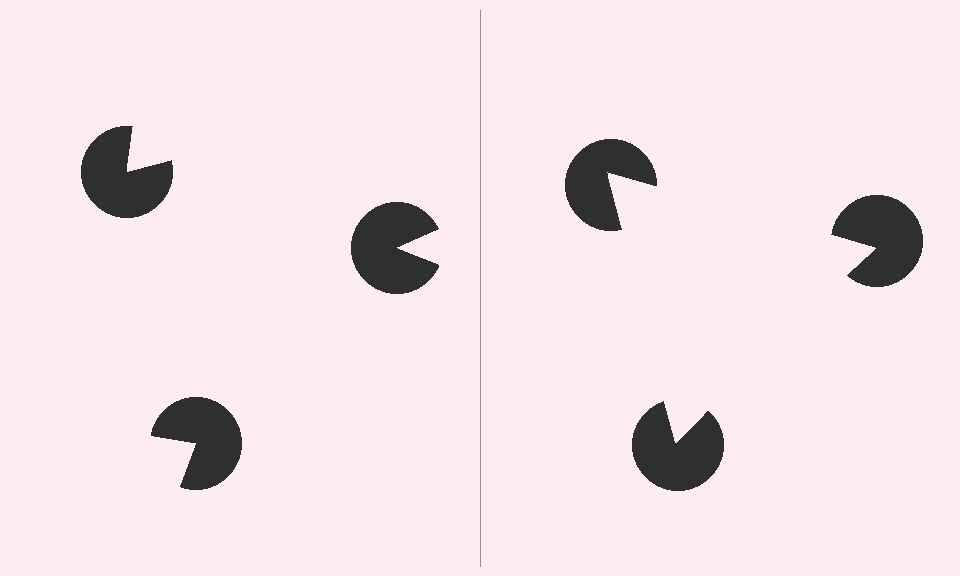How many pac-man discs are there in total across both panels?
6 — 3 on each side.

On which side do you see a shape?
An illusory triangle appears on the right side. On the left side the wedge cuts are rotated, so no coherent shape forms.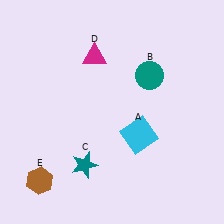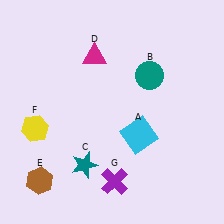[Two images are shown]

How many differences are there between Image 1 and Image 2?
There are 2 differences between the two images.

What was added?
A yellow hexagon (F), a purple cross (G) were added in Image 2.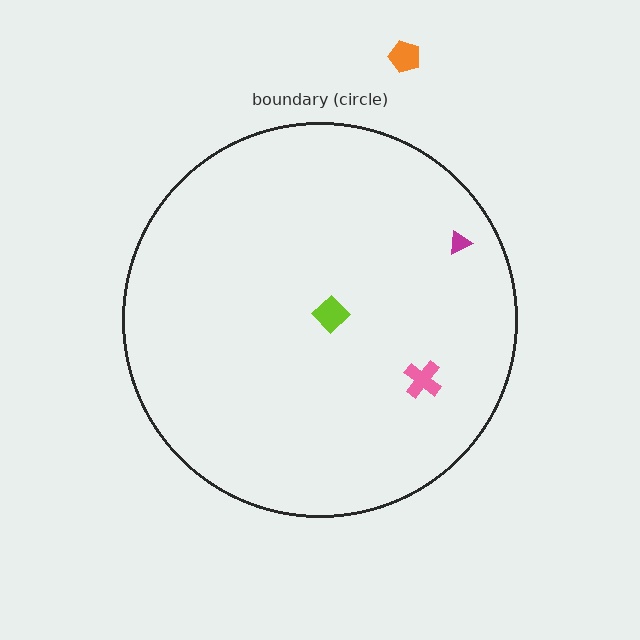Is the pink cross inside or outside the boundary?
Inside.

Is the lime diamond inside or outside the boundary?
Inside.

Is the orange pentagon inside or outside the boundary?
Outside.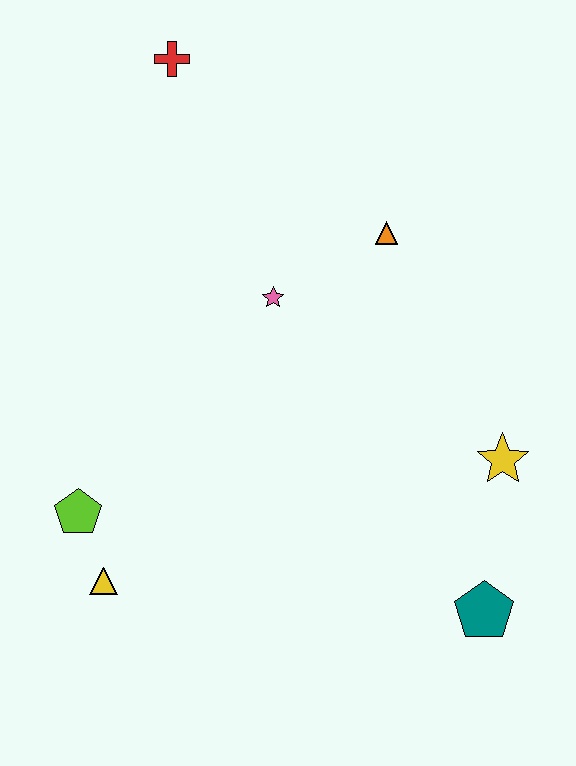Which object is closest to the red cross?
The pink star is closest to the red cross.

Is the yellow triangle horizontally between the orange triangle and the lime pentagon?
Yes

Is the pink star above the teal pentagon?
Yes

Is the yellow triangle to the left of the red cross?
Yes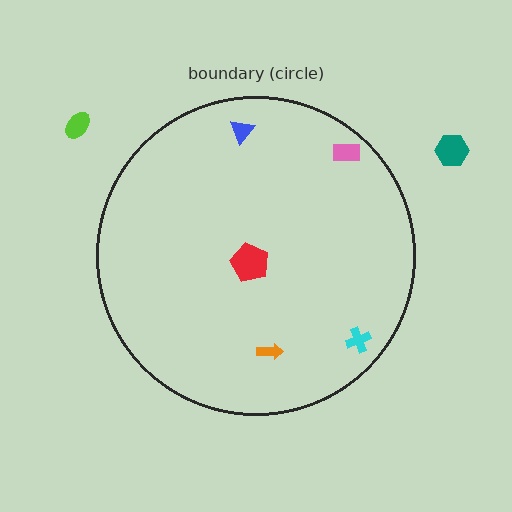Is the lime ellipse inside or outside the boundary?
Outside.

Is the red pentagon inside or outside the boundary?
Inside.